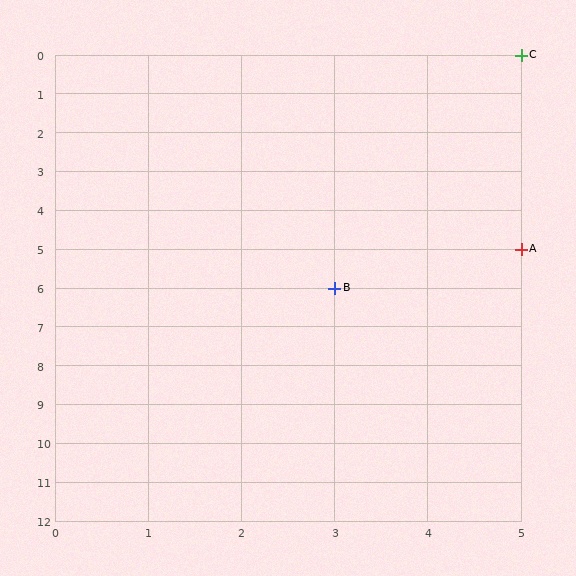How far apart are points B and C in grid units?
Points B and C are 2 columns and 6 rows apart (about 6.3 grid units diagonally).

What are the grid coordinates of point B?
Point B is at grid coordinates (3, 6).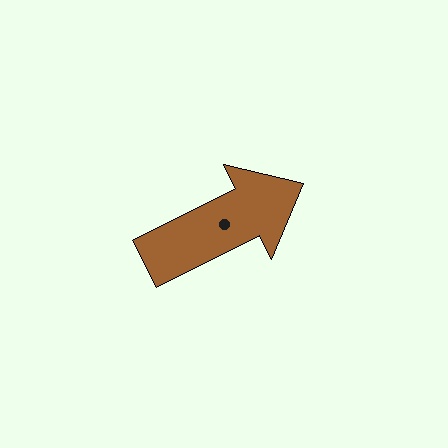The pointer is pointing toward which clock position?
Roughly 2 o'clock.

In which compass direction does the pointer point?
Northeast.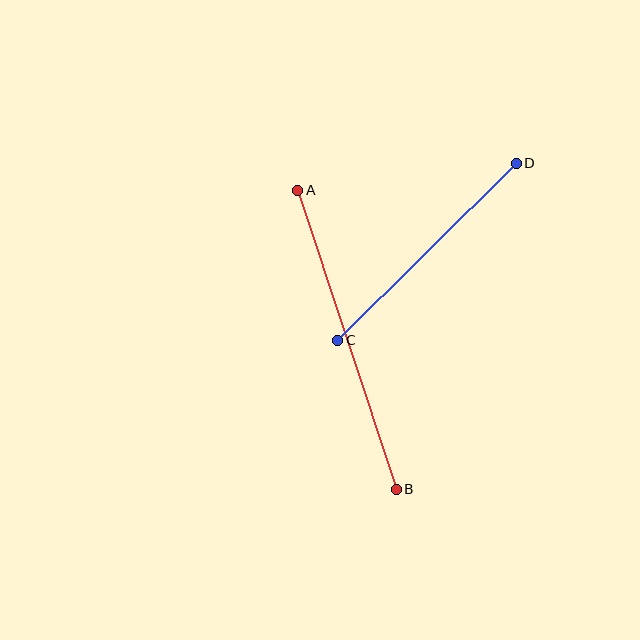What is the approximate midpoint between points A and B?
The midpoint is at approximately (347, 340) pixels.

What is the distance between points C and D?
The distance is approximately 251 pixels.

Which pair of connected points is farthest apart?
Points A and B are farthest apart.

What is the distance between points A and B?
The distance is approximately 315 pixels.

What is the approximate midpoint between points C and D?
The midpoint is at approximately (427, 252) pixels.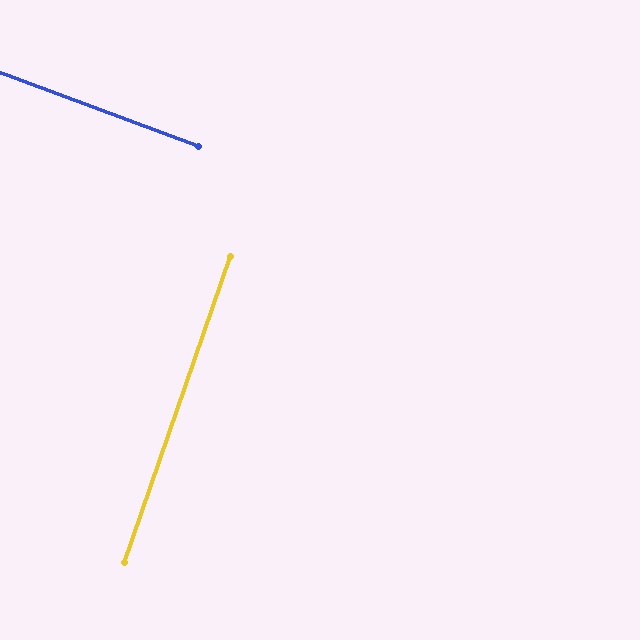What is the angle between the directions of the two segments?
Approximately 89 degrees.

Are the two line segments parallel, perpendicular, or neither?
Perpendicular — they meet at approximately 89°.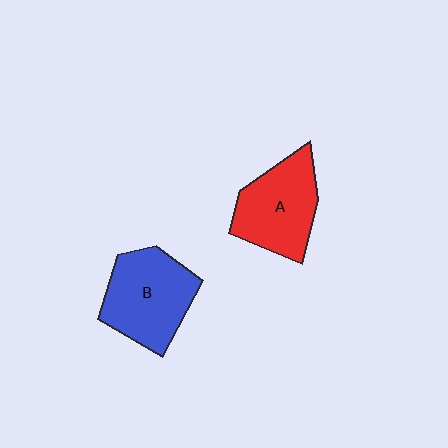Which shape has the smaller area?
Shape A (red).